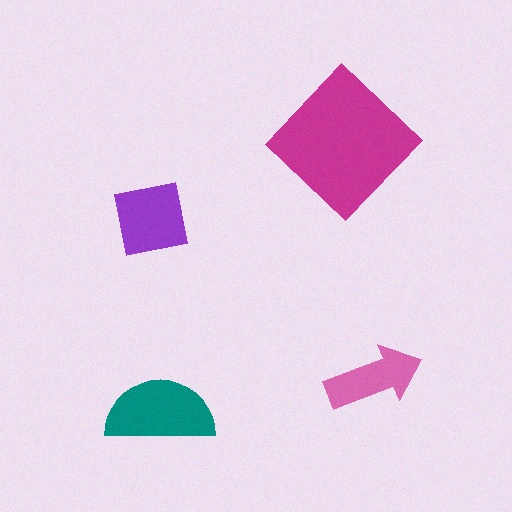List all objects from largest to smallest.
The magenta diamond, the teal semicircle, the purple square, the pink arrow.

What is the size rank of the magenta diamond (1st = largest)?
1st.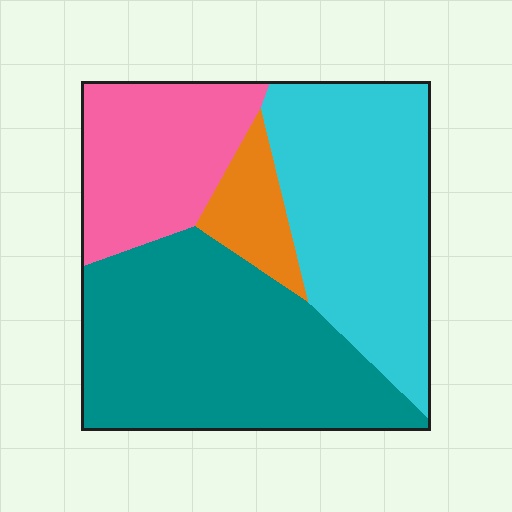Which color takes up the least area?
Orange, at roughly 10%.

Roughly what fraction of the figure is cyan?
Cyan takes up about one third (1/3) of the figure.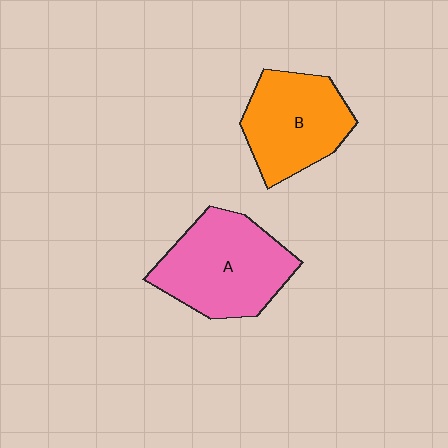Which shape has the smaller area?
Shape B (orange).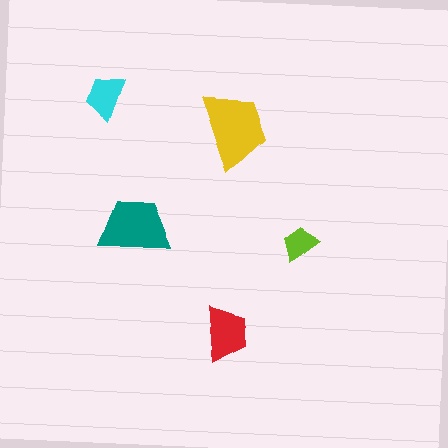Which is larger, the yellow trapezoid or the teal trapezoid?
The yellow one.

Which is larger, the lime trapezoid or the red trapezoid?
The red one.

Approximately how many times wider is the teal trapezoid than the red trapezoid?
About 1.5 times wider.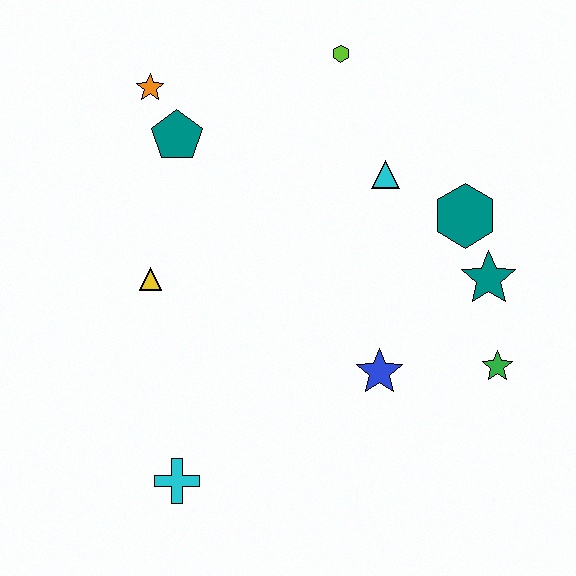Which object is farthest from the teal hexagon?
The cyan cross is farthest from the teal hexagon.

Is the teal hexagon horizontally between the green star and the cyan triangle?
Yes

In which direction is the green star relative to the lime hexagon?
The green star is below the lime hexagon.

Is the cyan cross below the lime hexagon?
Yes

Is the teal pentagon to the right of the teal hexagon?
No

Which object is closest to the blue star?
The green star is closest to the blue star.